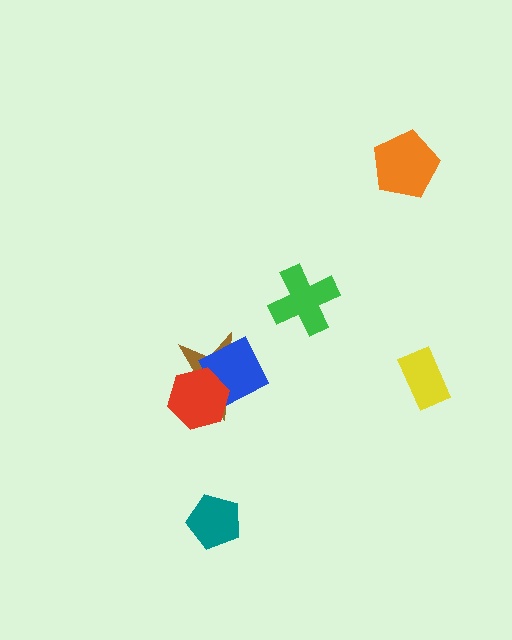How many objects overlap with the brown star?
2 objects overlap with the brown star.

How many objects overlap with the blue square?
2 objects overlap with the blue square.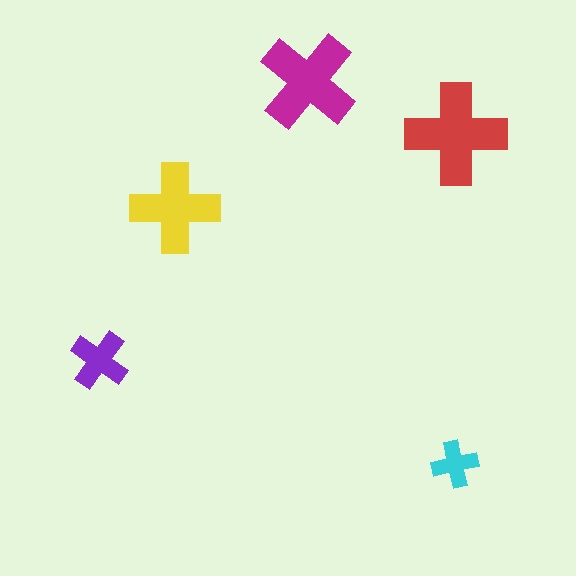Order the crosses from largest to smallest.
the red one, the magenta one, the yellow one, the purple one, the cyan one.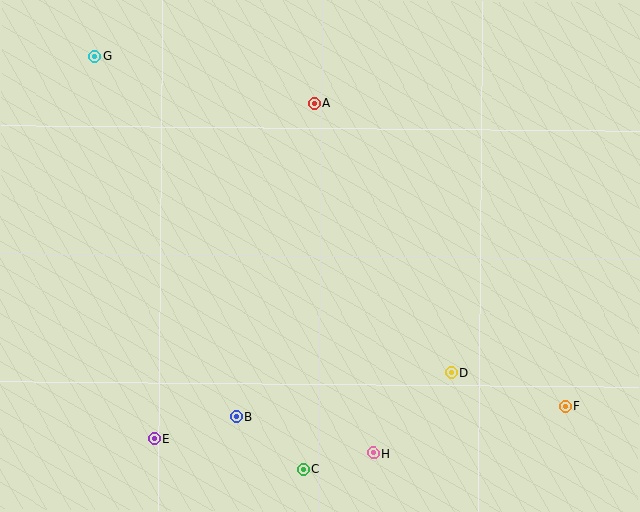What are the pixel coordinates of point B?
Point B is at (236, 417).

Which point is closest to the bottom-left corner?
Point E is closest to the bottom-left corner.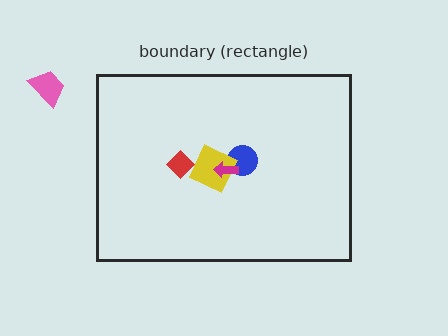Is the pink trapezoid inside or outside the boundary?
Outside.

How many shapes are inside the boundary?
4 inside, 1 outside.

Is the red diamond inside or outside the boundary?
Inside.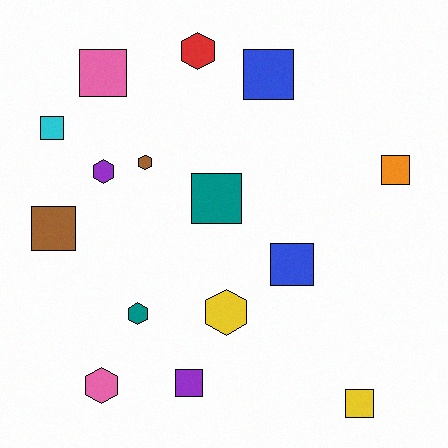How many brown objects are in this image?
There are 2 brown objects.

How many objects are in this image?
There are 15 objects.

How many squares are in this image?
There are 9 squares.